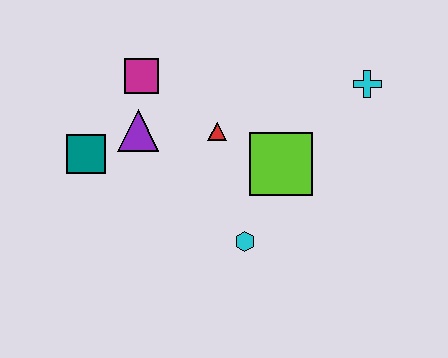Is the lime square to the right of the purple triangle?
Yes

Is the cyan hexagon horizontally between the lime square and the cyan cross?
No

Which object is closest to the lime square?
The red triangle is closest to the lime square.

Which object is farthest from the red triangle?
The cyan cross is farthest from the red triangle.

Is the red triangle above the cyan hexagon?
Yes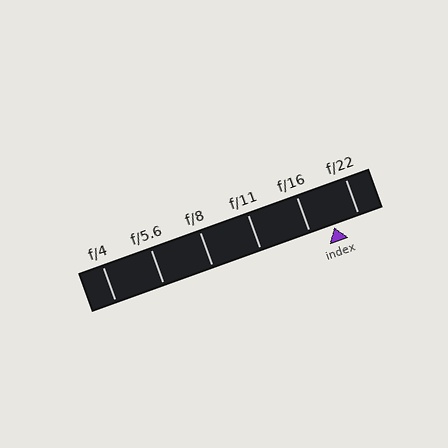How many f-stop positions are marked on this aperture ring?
There are 6 f-stop positions marked.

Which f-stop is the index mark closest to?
The index mark is closest to f/16.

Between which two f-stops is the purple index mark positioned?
The index mark is between f/16 and f/22.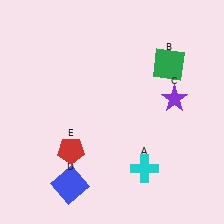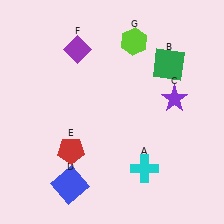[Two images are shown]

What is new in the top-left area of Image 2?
A purple diamond (F) was added in the top-left area of Image 2.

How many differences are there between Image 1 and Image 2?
There are 2 differences between the two images.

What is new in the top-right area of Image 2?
A lime hexagon (G) was added in the top-right area of Image 2.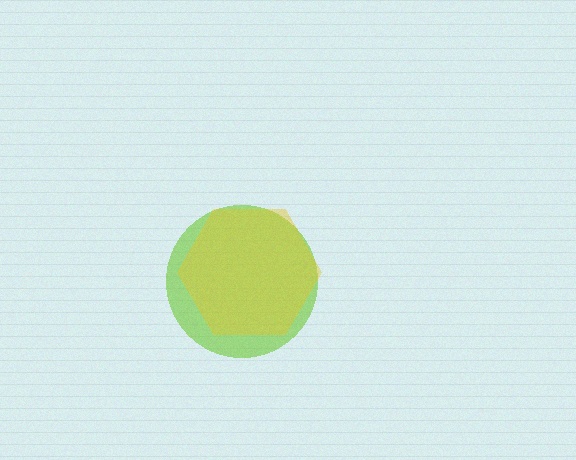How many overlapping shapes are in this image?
There are 2 overlapping shapes in the image.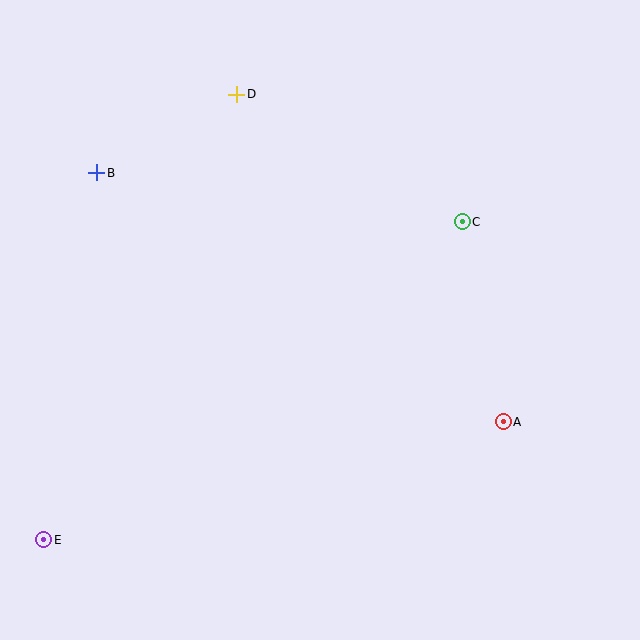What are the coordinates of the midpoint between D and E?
The midpoint between D and E is at (140, 317).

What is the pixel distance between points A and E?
The distance between A and E is 474 pixels.